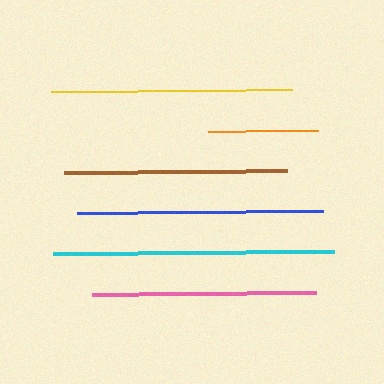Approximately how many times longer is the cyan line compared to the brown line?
The cyan line is approximately 1.3 times the length of the brown line.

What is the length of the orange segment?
The orange segment is approximately 110 pixels long.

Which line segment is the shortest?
The orange line is the shortest at approximately 110 pixels.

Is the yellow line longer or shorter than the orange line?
The yellow line is longer than the orange line.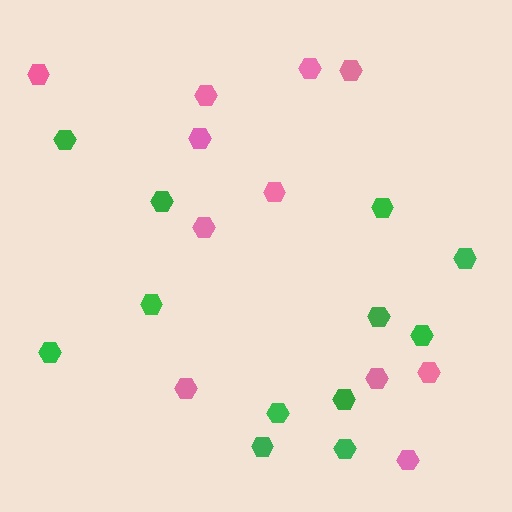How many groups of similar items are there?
There are 2 groups: one group of pink hexagons (11) and one group of green hexagons (12).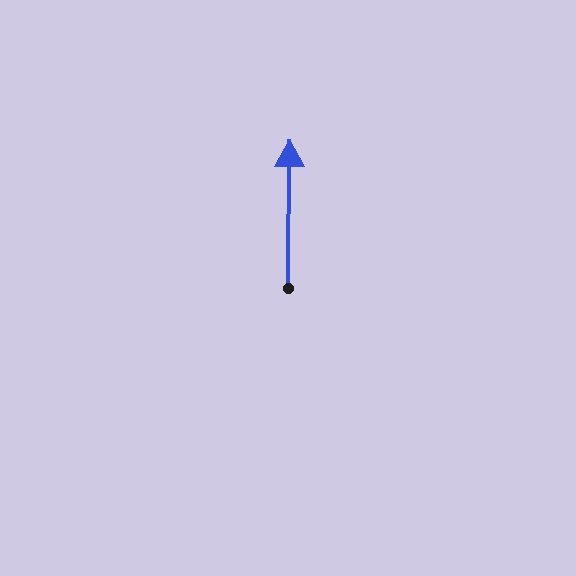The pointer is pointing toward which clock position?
Roughly 12 o'clock.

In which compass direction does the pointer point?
North.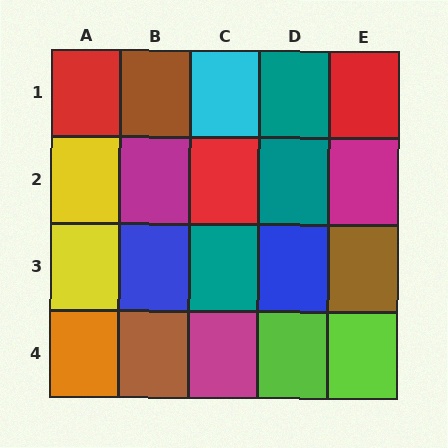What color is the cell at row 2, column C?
Red.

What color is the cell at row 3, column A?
Yellow.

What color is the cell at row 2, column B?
Magenta.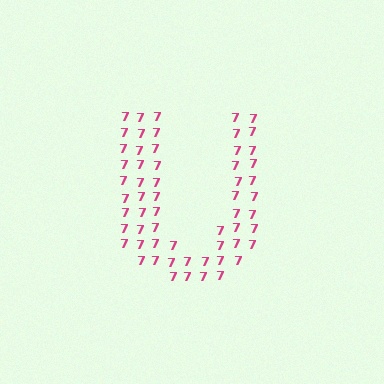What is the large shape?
The large shape is the letter U.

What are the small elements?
The small elements are digit 7's.